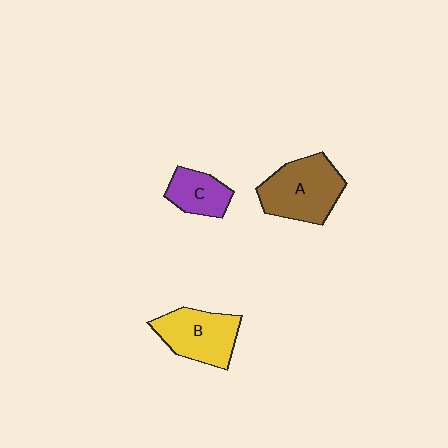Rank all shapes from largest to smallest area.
From largest to smallest: A (brown), B (yellow), C (purple).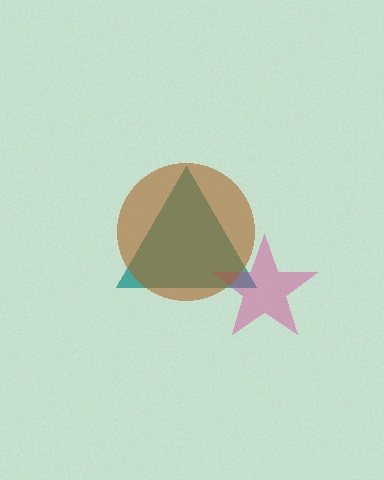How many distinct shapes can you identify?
There are 3 distinct shapes: a teal triangle, a magenta star, a brown circle.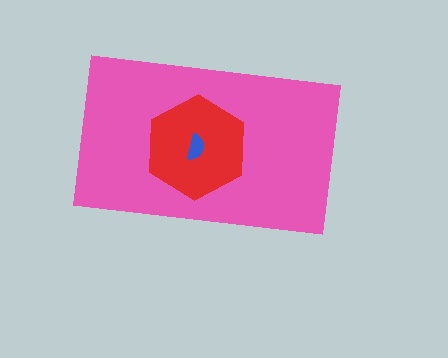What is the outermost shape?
The pink rectangle.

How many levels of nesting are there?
3.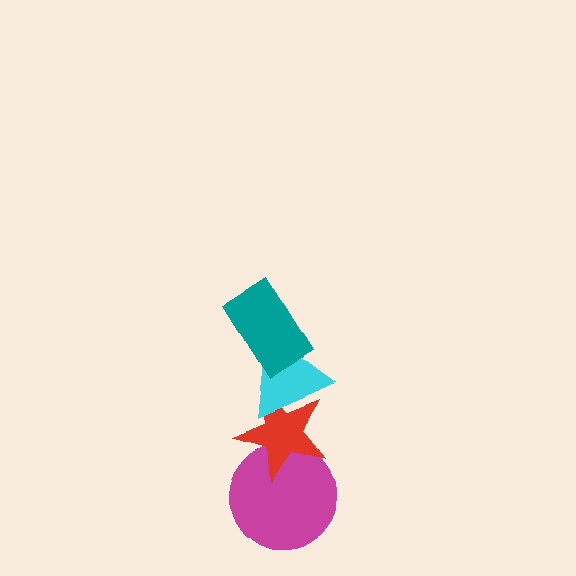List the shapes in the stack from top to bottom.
From top to bottom: the teal rectangle, the cyan triangle, the red star, the magenta circle.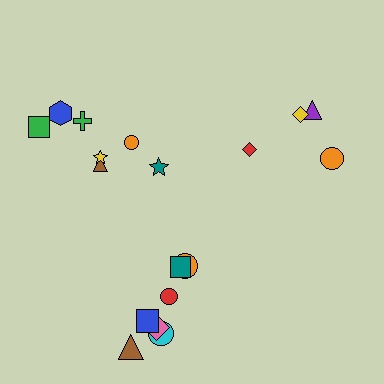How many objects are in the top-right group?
There are 4 objects.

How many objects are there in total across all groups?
There are 18 objects.